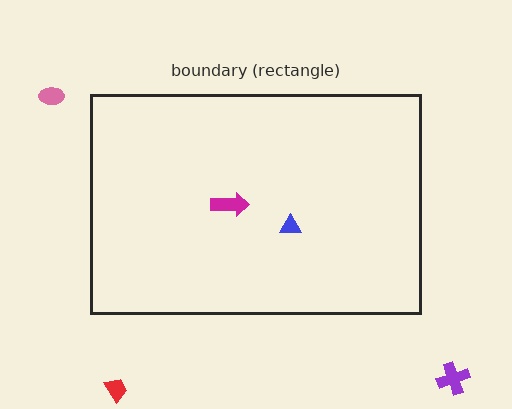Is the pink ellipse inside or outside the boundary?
Outside.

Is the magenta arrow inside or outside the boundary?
Inside.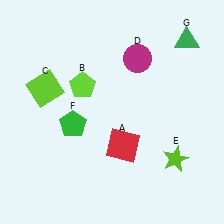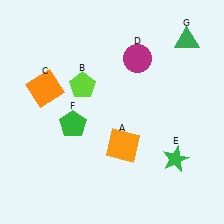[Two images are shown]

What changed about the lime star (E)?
In Image 1, E is lime. In Image 2, it changed to green.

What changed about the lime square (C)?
In Image 1, C is lime. In Image 2, it changed to orange.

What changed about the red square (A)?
In Image 1, A is red. In Image 2, it changed to orange.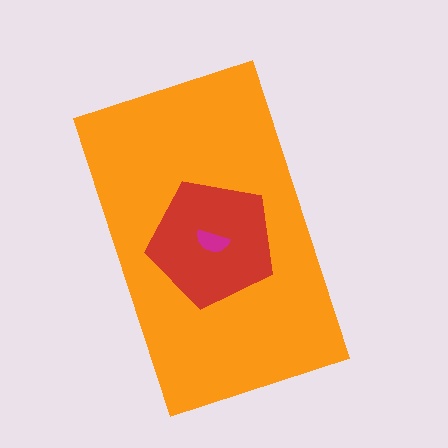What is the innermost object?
The magenta semicircle.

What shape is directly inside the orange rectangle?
The red pentagon.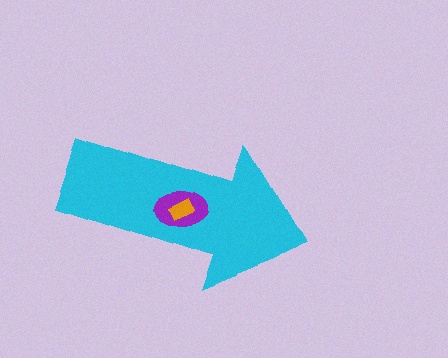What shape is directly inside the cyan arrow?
The purple ellipse.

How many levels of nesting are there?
3.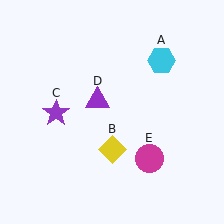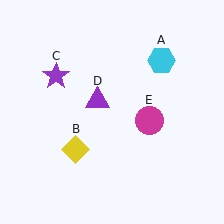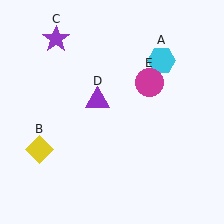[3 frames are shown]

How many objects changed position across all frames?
3 objects changed position: yellow diamond (object B), purple star (object C), magenta circle (object E).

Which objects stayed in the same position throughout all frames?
Cyan hexagon (object A) and purple triangle (object D) remained stationary.